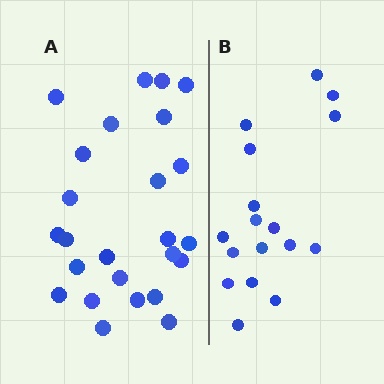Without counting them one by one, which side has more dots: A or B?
Region A (the left region) has more dots.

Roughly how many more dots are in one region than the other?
Region A has roughly 8 or so more dots than region B.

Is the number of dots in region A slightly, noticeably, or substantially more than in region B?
Region A has substantially more. The ratio is roughly 1.5 to 1.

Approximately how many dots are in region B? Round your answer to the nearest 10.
About 20 dots. (The exact count is 17, which rounds to 20.)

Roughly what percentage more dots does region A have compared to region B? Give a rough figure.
About 45% more.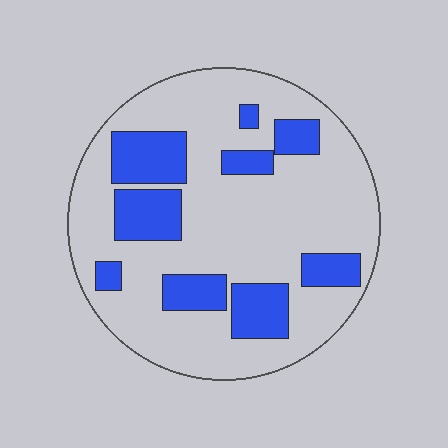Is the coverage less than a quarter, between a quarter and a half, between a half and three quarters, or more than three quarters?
Between a quarter and a half.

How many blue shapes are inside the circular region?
9.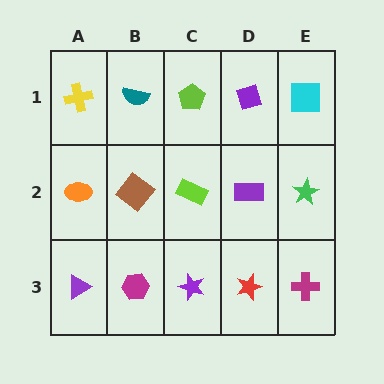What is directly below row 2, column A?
A purple triangle.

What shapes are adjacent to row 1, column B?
A brown diamond (row 2, column B), a yellow cross (row 1, column A), a lime pentagon (row 1, column C).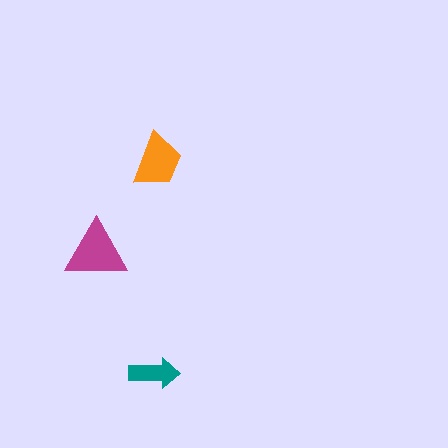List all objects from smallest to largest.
The teal arrow, the orange trapezoid, the magenta triangle.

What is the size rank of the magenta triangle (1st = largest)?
1st.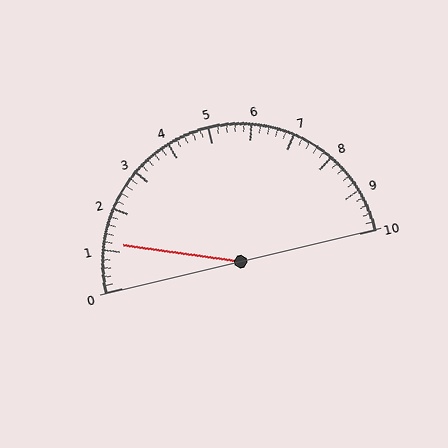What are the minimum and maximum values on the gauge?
The gauge ranges from 0 to 10.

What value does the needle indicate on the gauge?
The needle indicates approximately 1.2.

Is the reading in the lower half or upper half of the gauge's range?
The reading is in the lower half of the range (0 to 10).